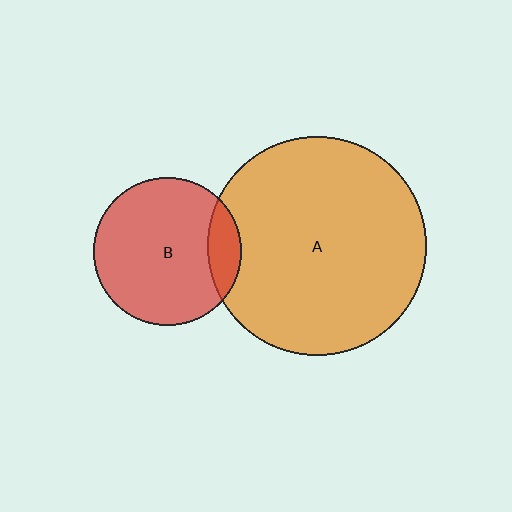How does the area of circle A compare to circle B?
Approximately 2.2 times.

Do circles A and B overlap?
Yes.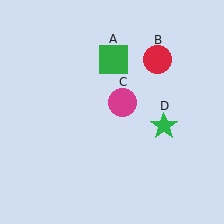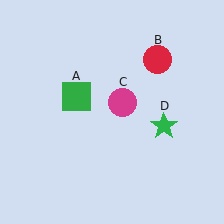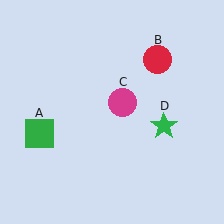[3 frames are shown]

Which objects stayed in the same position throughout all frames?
Red circle (object B) and magenta circle (object C) and green star (object D) remained stationary.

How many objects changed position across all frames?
1 object changed position: green square (object A).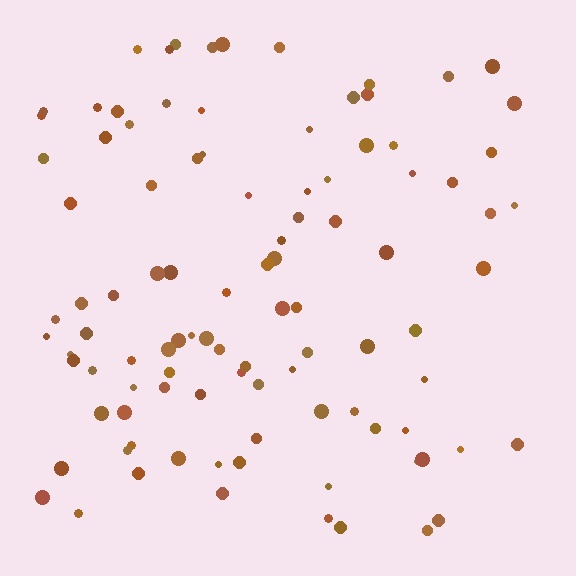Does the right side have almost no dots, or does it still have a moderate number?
Still a moderate number, just noticeably fewer than the left.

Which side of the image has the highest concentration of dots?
The left.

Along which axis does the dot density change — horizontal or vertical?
Horizontal.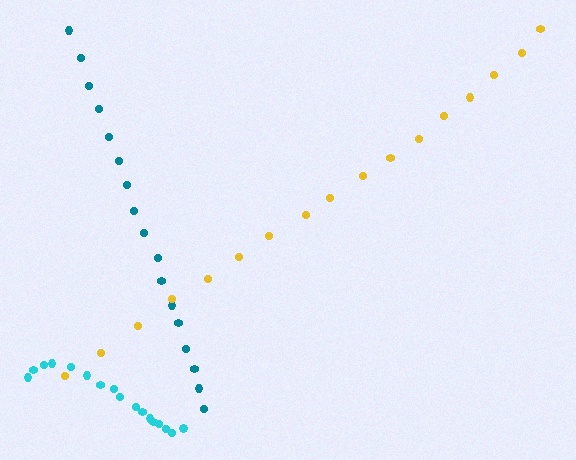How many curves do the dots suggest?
There are 3 distinct paths.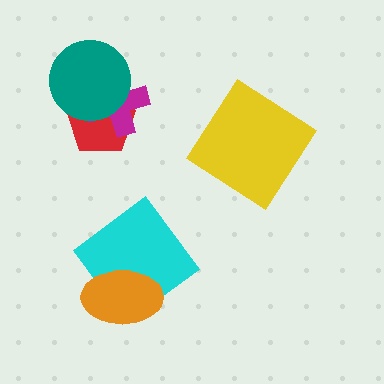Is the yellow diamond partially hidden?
No, no other shape covers it.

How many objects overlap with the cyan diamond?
1 object overlaps with the cyan diamond.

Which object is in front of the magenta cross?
The teal circle is in front of the magenta cross.